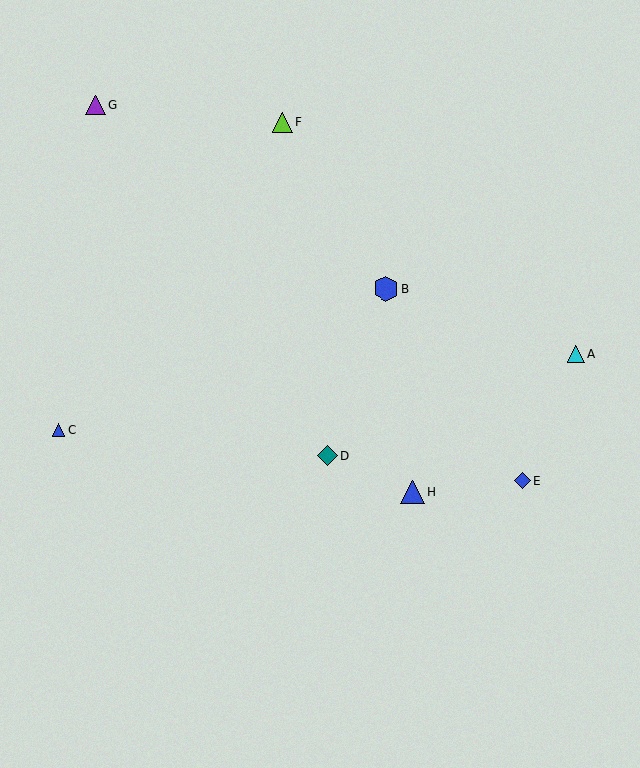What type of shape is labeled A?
Shape A is a cyan triangle.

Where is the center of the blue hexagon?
The center of the blue hexagon is at (386, 288).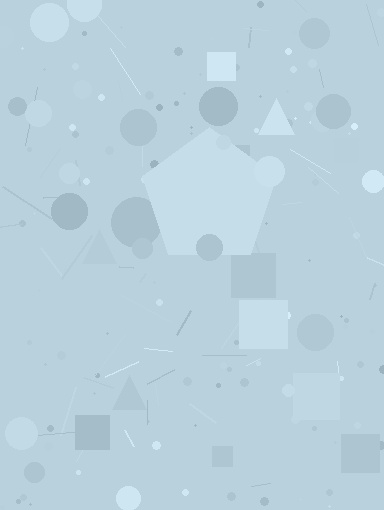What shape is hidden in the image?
A pentagon is hidden in the image.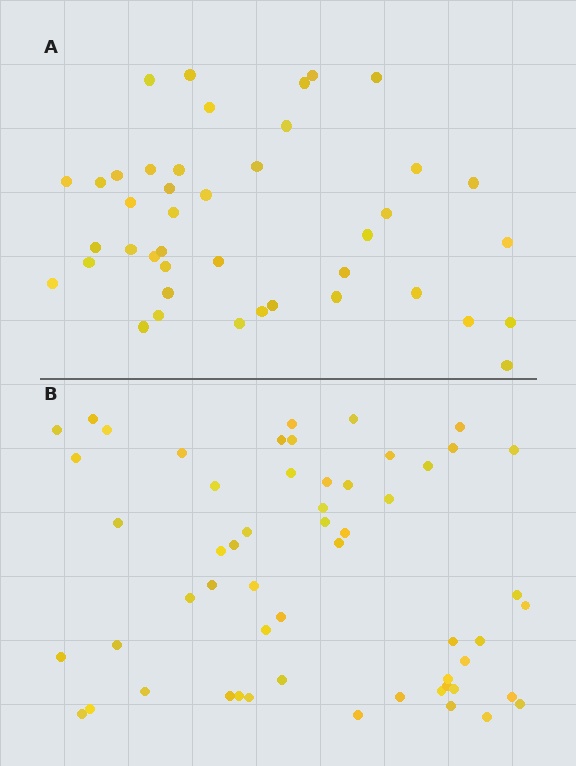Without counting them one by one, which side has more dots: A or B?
Region B (the bottom region) has more dots.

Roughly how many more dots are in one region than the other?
Region B has approximately 15 more dots than region A.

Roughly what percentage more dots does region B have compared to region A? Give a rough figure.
About 35% more.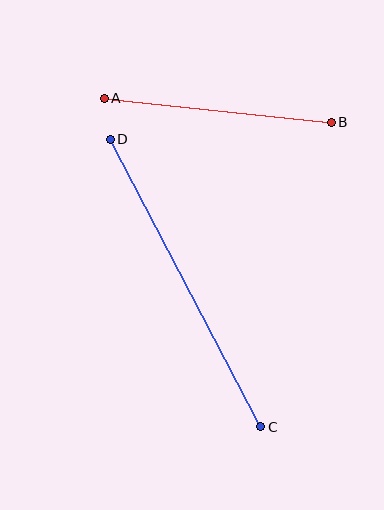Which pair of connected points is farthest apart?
Points C and D are farthest apart.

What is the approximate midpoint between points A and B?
The midpoint is at approximately (218, 110) pixels.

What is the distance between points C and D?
The distance is approximately 324 pixels.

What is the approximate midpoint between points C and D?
The midpoint is at approximately (185, 283) pixels.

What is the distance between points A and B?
The distance is approximately 228 pixels.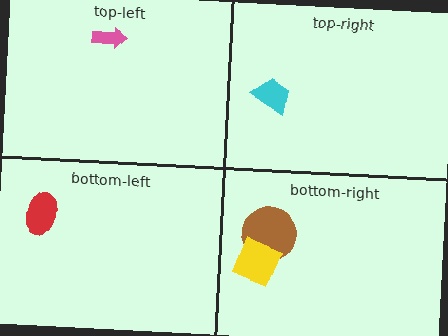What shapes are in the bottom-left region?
The red ellipse.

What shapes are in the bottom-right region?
The brown circle, the yellow diamond.